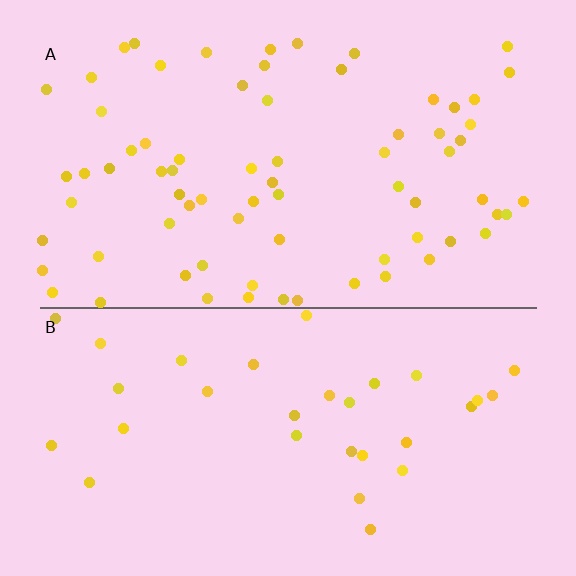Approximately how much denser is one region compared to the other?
Approximately 2.3× — region A over region B.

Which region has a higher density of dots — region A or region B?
A (the top).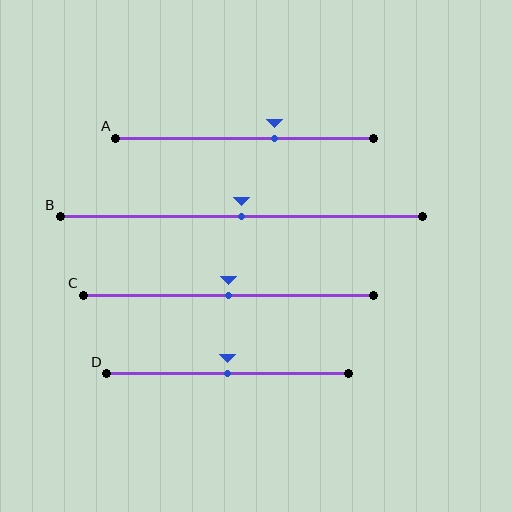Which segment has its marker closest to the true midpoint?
Segment B has its marker closest to the true midpoint.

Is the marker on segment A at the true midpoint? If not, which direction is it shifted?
No, the marker on segment A is shifted to the right by about 12% of the segment length.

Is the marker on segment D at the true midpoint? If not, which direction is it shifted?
Yes, the marker on segment D is at the true midpoint.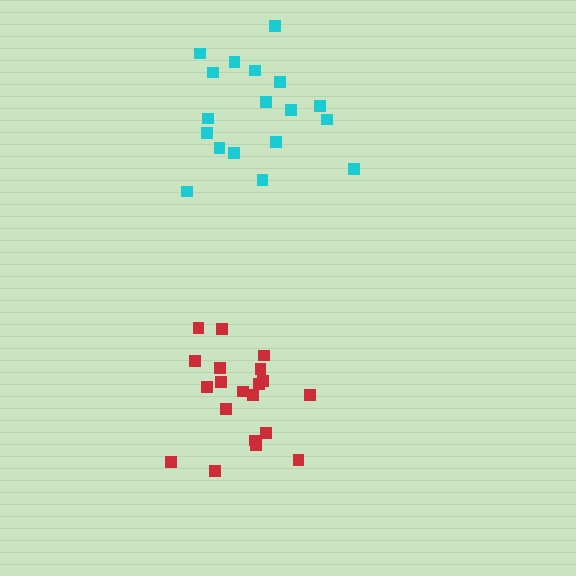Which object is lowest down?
The red cluster is bottommost.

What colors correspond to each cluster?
The clusters are colored: red, cyan.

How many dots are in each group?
Group 1: 20 dots, Group 2: 18 dots (38 total).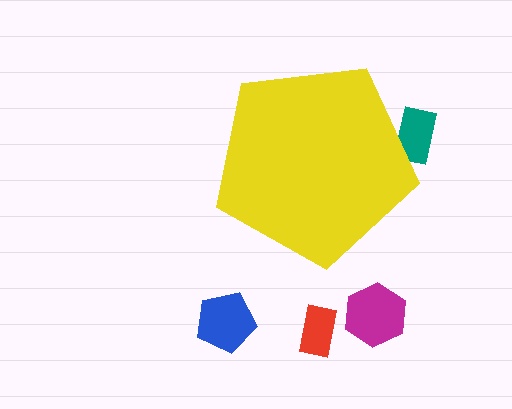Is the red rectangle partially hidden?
No, the red rectangle is fully visible.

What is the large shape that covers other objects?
A yellow pentagon.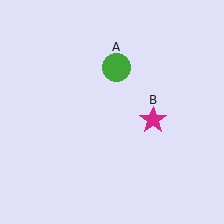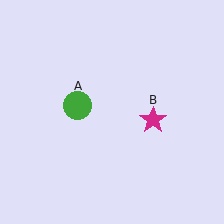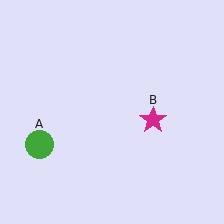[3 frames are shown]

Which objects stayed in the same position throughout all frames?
Magenta star (object B) remained stationary.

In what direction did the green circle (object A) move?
The green circle (object A) moved down and to the left.